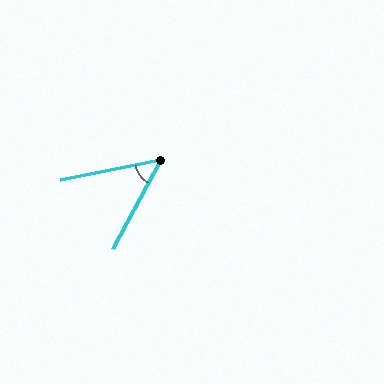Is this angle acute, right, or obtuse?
It is acute.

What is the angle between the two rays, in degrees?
Approximately 50 degrees.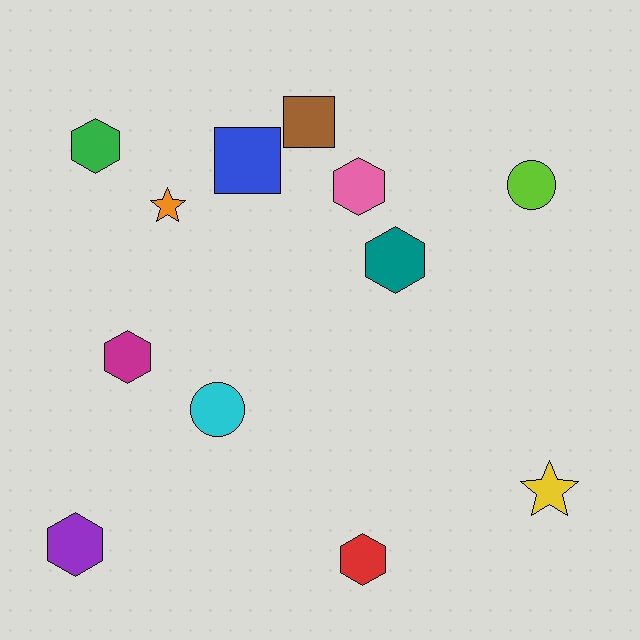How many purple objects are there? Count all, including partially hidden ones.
There is 1 purple object.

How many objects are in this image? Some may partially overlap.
There are 12 objects.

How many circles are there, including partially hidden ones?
There are 2 circles.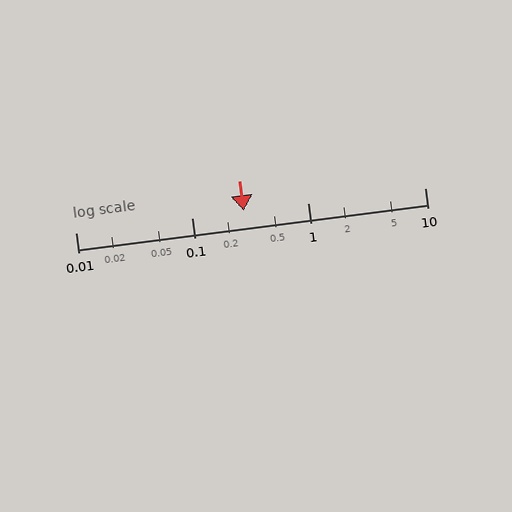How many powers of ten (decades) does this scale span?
The scale spans 3 decades, from 0.01 to 10.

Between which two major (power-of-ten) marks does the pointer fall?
The pointer is between 0.1 and 1.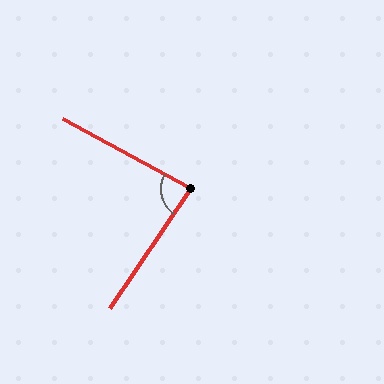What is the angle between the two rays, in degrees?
Approximately 85 degrees.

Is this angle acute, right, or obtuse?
It is acute.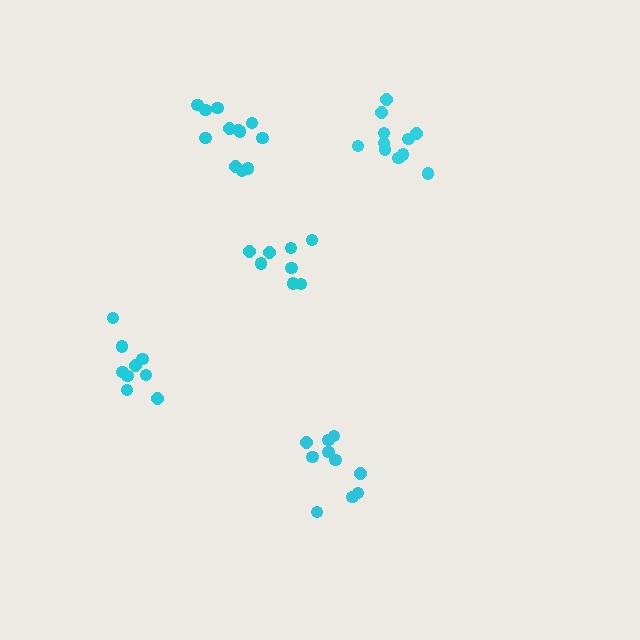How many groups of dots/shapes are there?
There are 5 groups.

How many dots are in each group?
Group 1: 8 dots, Group 2: 9 dots, Group 3: 11 dots, Group 4: 10 dots, Group 5: 12 dots (50 total).